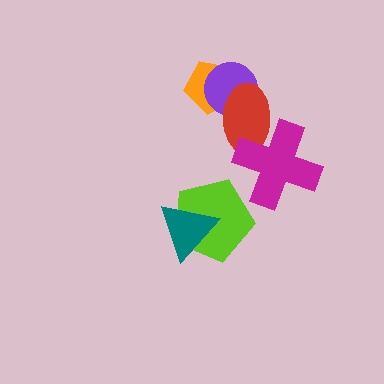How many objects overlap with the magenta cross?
1 object overlaps with the magenta cross.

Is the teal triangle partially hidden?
No, no other shape covers it.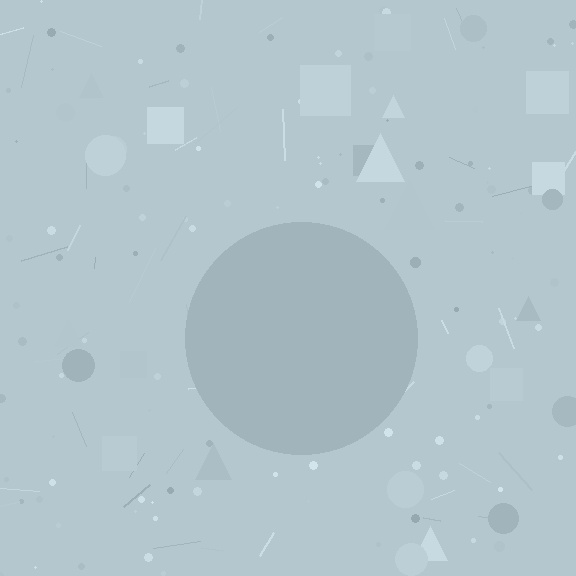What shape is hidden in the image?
A circle is hidden in the image.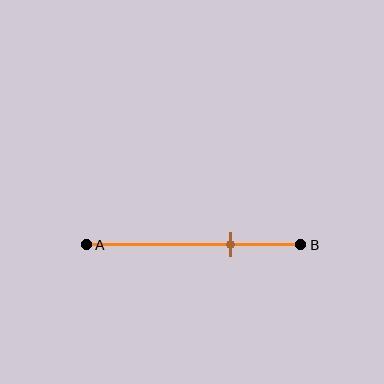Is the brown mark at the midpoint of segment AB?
No, the mark is at about 65% from A, not at the 50% midpoint.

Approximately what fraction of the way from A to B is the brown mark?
The brown mark is approximately 65% of the way from A to B.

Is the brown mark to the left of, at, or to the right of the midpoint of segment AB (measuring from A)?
The brown mark is to the right of the midpoint of segment AB.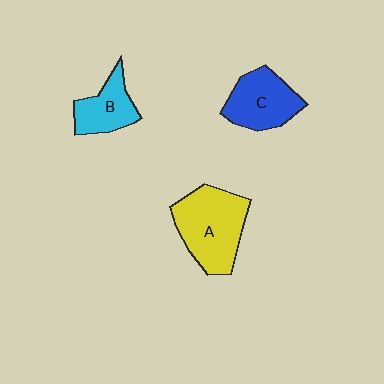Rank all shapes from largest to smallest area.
From largest to smallest: A (yellow), C (blue), B (cyan).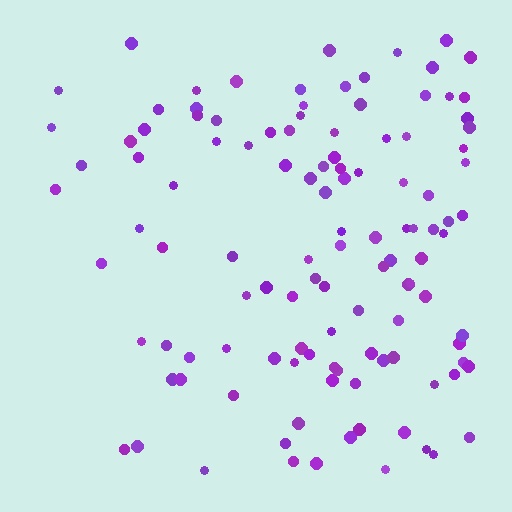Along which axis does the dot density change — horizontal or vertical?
Horizontal.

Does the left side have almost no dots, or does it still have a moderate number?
Still a moderate number, just noticeably fewer than the right.